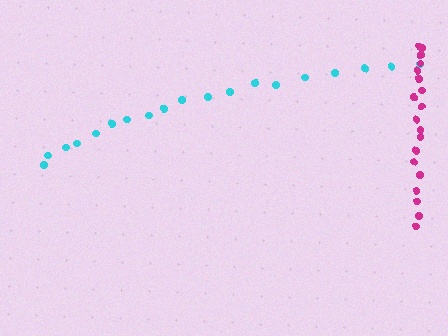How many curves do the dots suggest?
There are 2 distinct paths.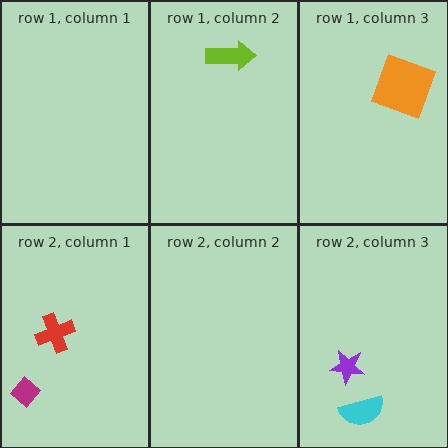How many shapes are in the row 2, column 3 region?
2.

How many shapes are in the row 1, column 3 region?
1.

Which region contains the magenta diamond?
The row 2, column 1 region.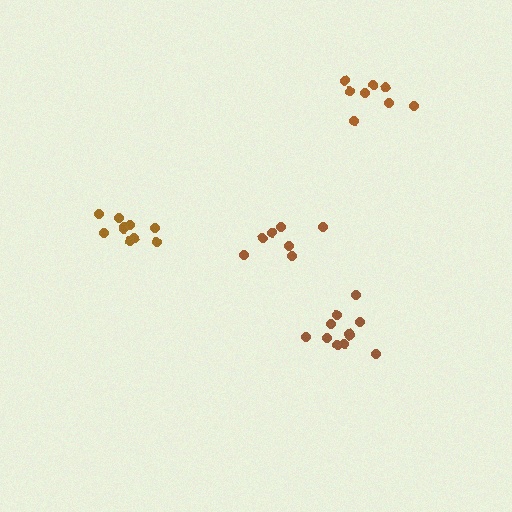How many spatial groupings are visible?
There are 4 spatial groupings.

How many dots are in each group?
Group 1: 8 dots, Group 2: 7 dots, Group 3: 10 dots, Group 4: 11 dots (36 total).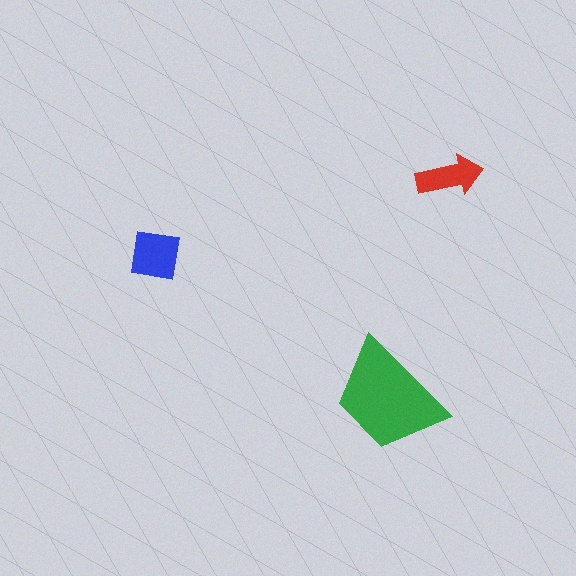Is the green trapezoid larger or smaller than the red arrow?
Larger.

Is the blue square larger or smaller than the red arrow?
Larger.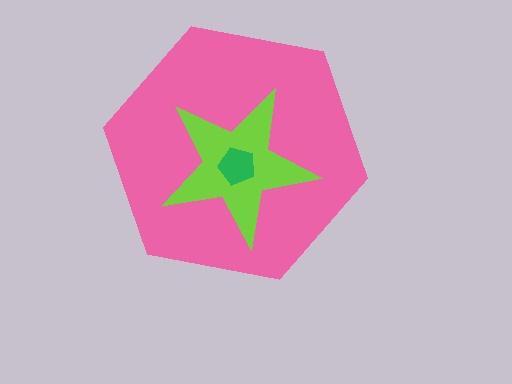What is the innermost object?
The green pentagon.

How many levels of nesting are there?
3.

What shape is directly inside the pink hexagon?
The lime star.